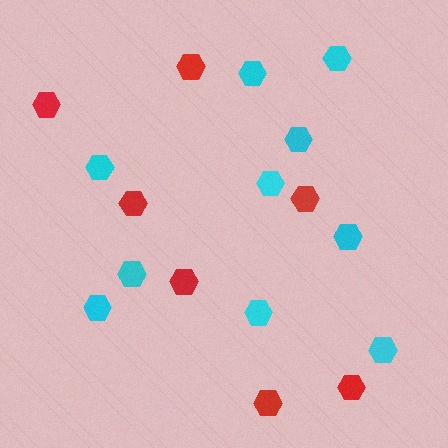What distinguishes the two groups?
There are 2 groups: one group of red hexagons (7) and one group of cyan hexagons (10).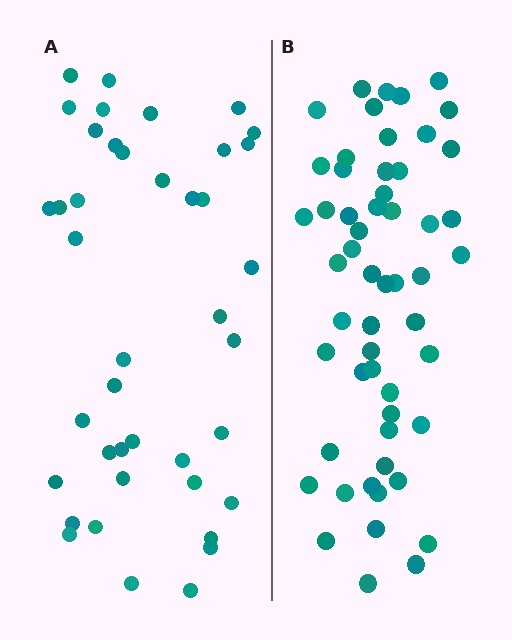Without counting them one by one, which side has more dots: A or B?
Region B (the right region) has more dots.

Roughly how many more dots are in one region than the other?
Region B has approximately 15 more dots than region A.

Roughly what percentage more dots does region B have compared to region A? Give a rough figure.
About 35% more.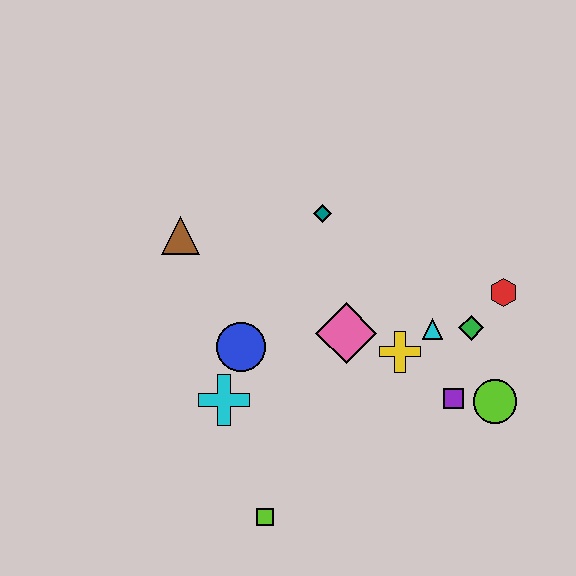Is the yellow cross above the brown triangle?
No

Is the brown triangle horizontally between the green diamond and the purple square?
No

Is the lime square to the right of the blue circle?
Yes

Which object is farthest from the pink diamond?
The lime square is farthest from the pink diamond.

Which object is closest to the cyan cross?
The blue circle is closest to the cyan cross.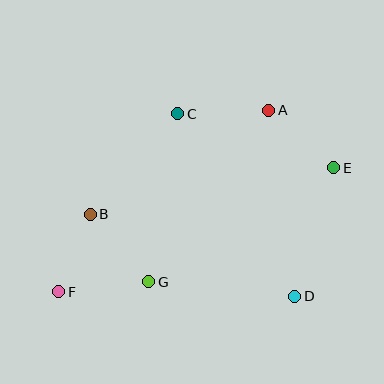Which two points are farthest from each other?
Points E and F are farthest from each other.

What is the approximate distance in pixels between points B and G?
The distance between B and G is approximately 89 pixels.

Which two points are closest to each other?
Points B and F are closest to each other.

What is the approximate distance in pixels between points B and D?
The distance between B and D is approximately 220 pixels.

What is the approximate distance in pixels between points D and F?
The distance between D and F is approximately 236 pixels.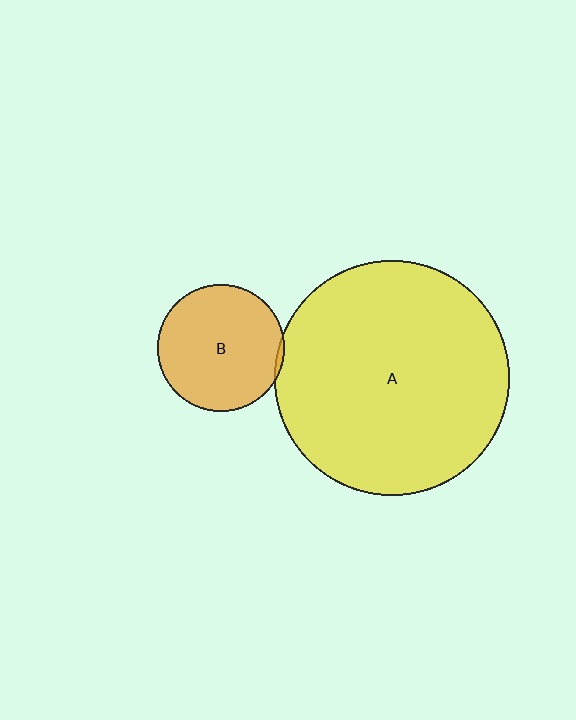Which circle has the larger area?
Circle A (yellow).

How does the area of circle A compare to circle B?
Approximately 3.4 times.